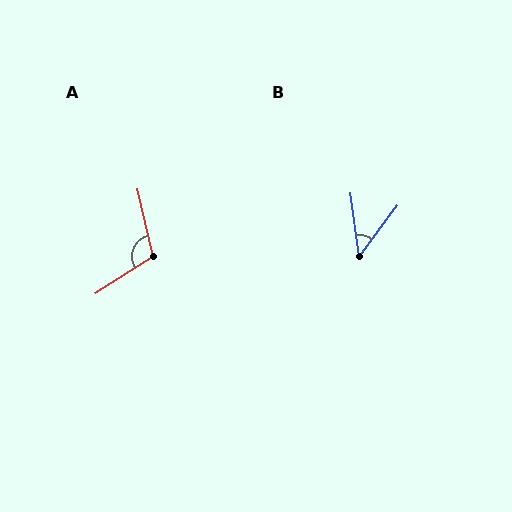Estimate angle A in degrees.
Approximately 109 degrees.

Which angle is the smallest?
B, at approximately 44 degrees.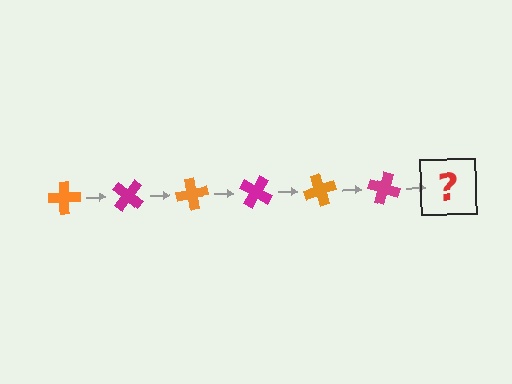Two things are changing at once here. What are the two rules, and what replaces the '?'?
The two rules are that it rotates 40 degrees each step and the color cycles through orange and magenta. The '?' should be an orange cross, rotated 240 degrees from the start.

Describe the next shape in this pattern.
It should be an orange cross, rotated 240 degrees from the start.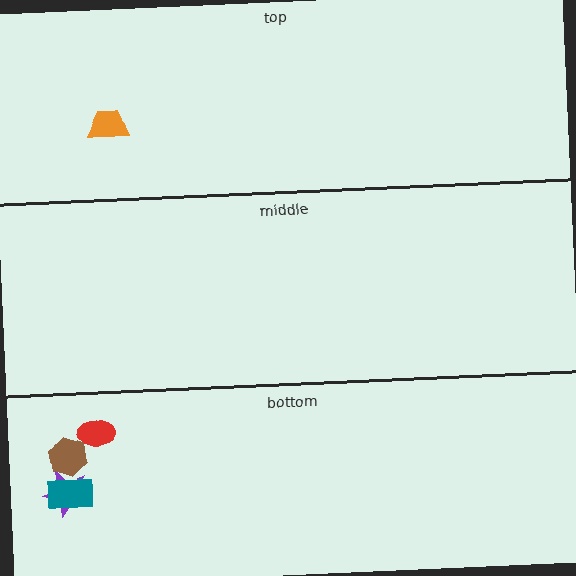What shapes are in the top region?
The orange trapezoid.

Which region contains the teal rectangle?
The bottom region.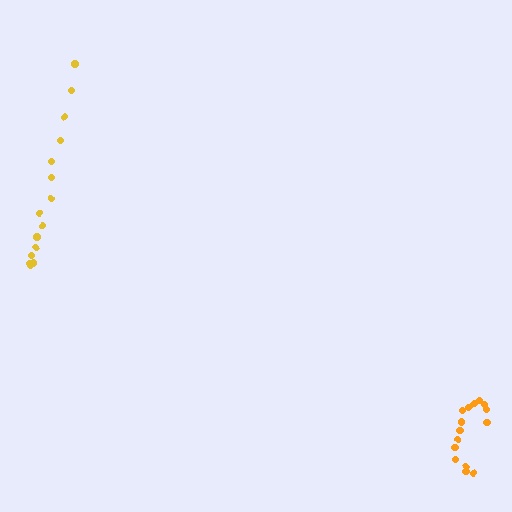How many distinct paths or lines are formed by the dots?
There are 2 distinct paths.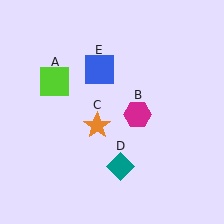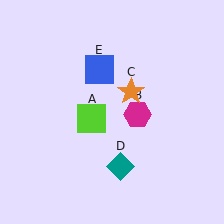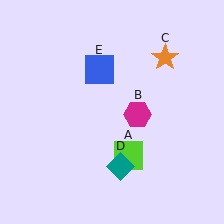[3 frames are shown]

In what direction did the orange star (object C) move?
The orange star (object C) moved up and to the right.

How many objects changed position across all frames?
2 objects changed position: lime square (object A), orange star (object C).